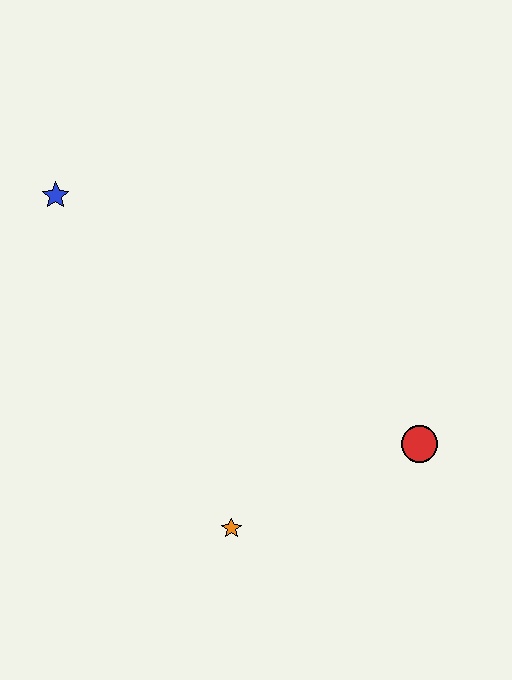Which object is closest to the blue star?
The orange star is closest to the blue star.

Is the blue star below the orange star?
No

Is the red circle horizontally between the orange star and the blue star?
No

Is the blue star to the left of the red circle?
Yes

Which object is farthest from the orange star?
The blue star is farthest from the orange star.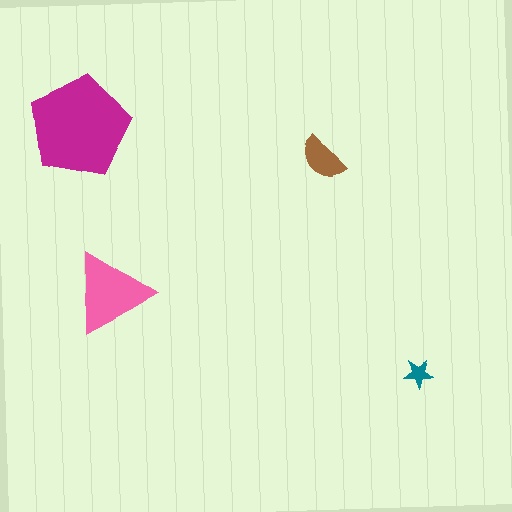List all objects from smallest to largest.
The teal star, the brown semicircle, the pink triangle, the magenta pentagon.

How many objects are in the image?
There are 4 objects in the image.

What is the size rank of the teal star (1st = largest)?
4th.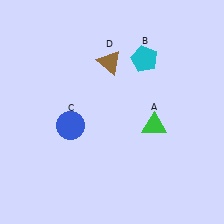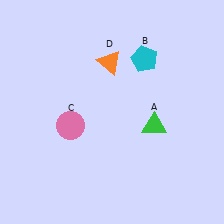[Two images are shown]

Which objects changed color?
C changed from blue to pink. D changed from brown to orange.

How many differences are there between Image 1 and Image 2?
There are 2 differences between the two images.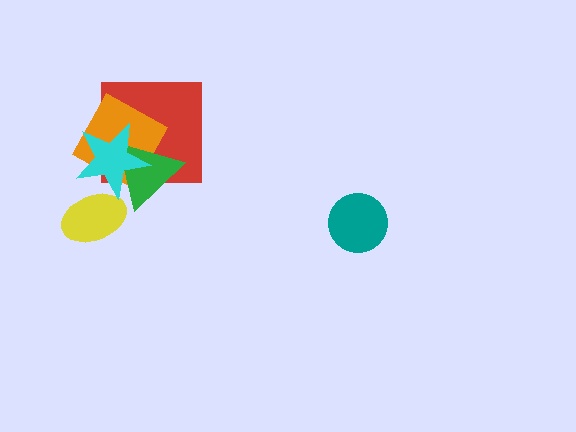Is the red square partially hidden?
Yes, it is partially covered by another shape.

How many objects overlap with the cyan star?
4 objects overlap with the cyan star.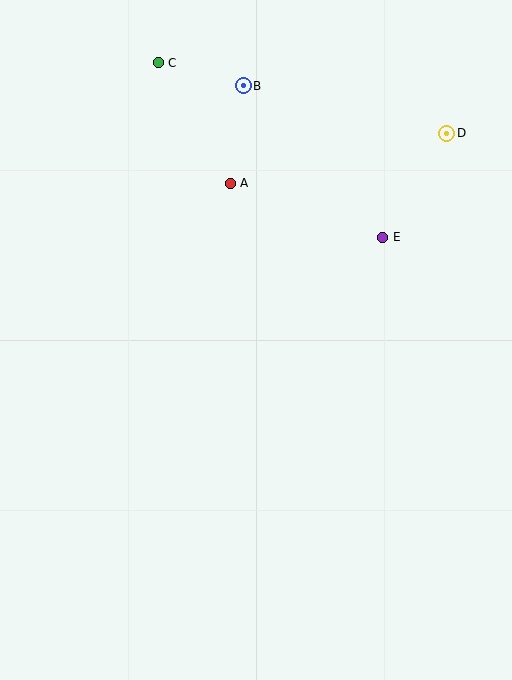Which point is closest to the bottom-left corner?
Point A is closest to the bottom-left corner.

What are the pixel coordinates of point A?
Point A is at (230, 183).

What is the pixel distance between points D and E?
The distance between D and E is 123 pixels.